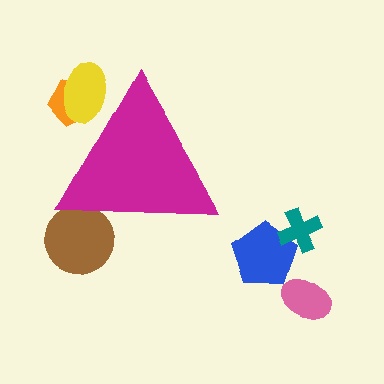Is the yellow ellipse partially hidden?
Yes, the yellow ellipse is partially hidden behind the magenta triangle.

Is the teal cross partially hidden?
No, the teal cross is fully visible.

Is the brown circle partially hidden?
Yes, the brown circle is partially hidden behind the magenta triangle.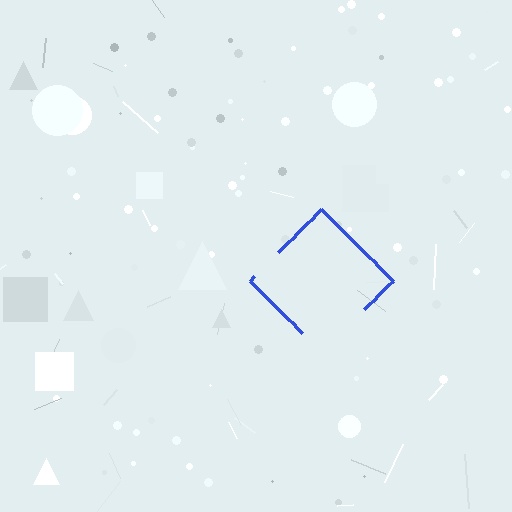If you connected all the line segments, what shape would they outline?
They would outline a diamond.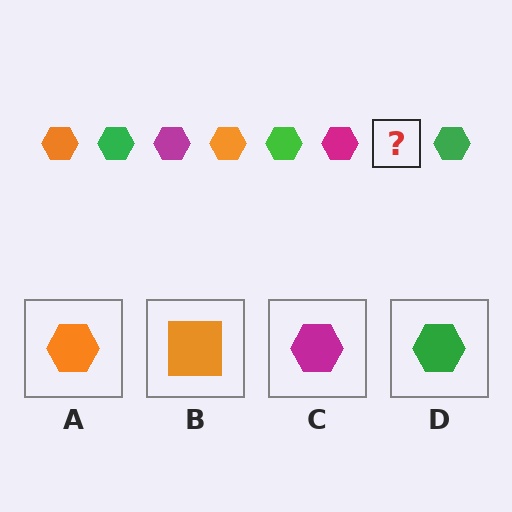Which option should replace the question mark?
Option A.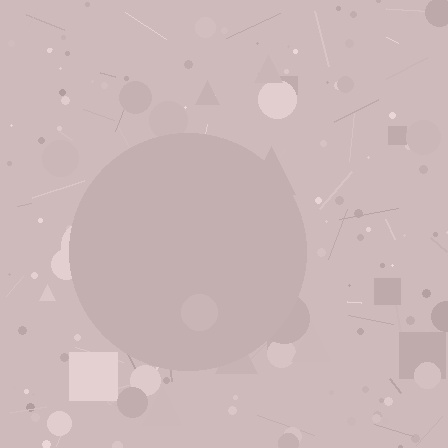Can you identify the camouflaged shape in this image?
The camouflaged shape is a circle.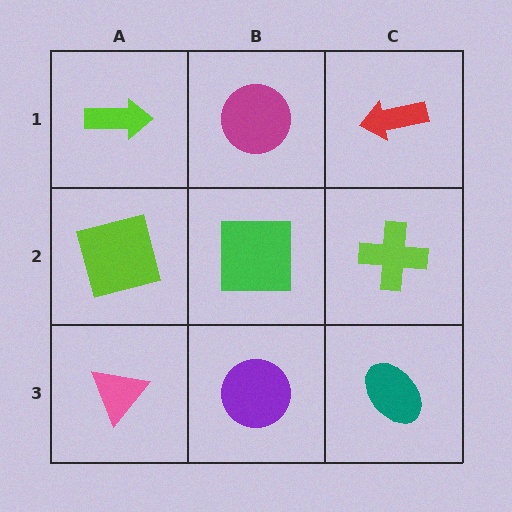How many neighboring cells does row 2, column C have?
3.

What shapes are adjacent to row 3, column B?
A green square (row 2, column B), a pink triangle (row 3, column A), a teal ellipse (row 3, column C).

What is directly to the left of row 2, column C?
A green square.